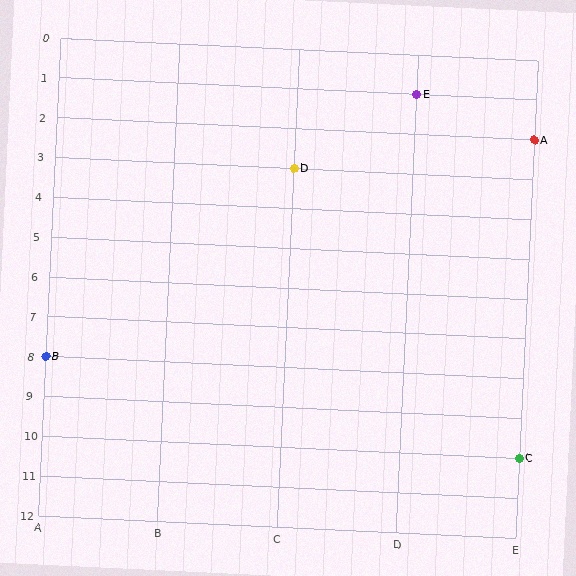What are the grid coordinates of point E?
Point E is at grid coordinates (D, 1).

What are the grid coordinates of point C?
Point C is at grid coordinates (E, 10).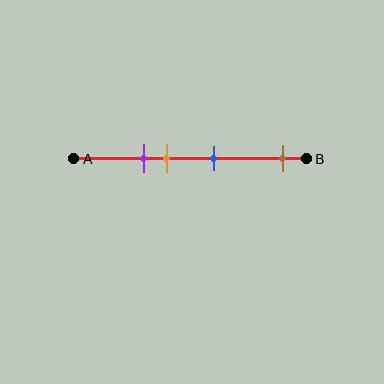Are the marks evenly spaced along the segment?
No, the marks are not evenly spaced.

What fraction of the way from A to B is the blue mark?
The blue mark is approximately 60% (0.6) of the way from A to B.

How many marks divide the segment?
There are 4 marks dividing the segment.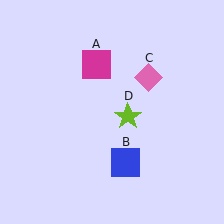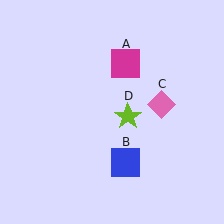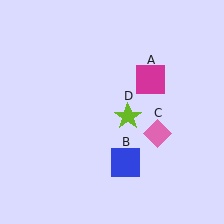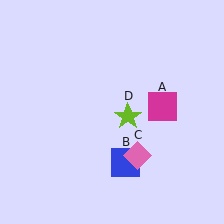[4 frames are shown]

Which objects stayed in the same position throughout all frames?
Blue square (object B) and lime star (object D) remained stationary.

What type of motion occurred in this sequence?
The magenta square (object A), pink diamond (object C) rotated clockwise around the center of the scene.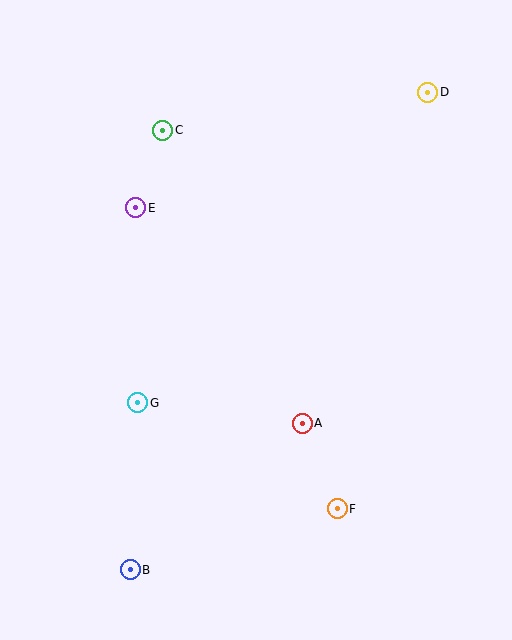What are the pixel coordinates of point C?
Point C is at (163, 130).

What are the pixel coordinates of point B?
Point B is at (130, 570).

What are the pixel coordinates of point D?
Point D is at (428, 92).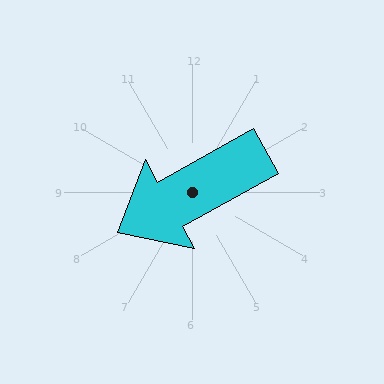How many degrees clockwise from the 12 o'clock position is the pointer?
Approximately 241 degrees.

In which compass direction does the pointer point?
Southwest.